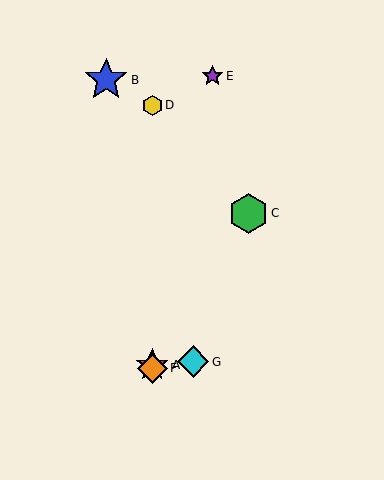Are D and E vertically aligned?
No, D is at x≈152 and E is at x≈213.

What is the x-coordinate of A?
Object A is at x≈152.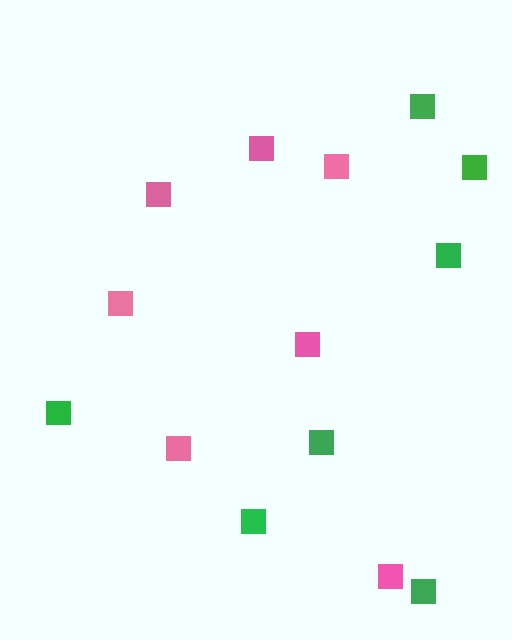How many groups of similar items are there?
There are 2 groups: one group of pink squares (7) and one group of green squares (7).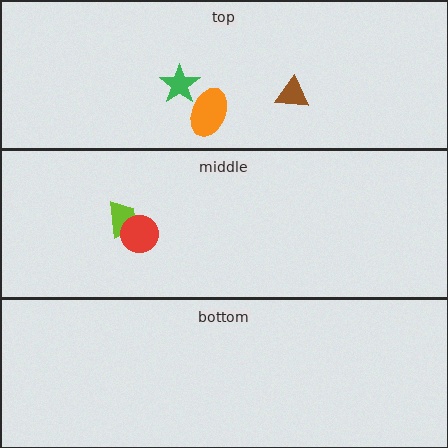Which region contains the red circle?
The middle region.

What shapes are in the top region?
The orange ellipse, the brown triangle, the green star.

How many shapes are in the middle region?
2.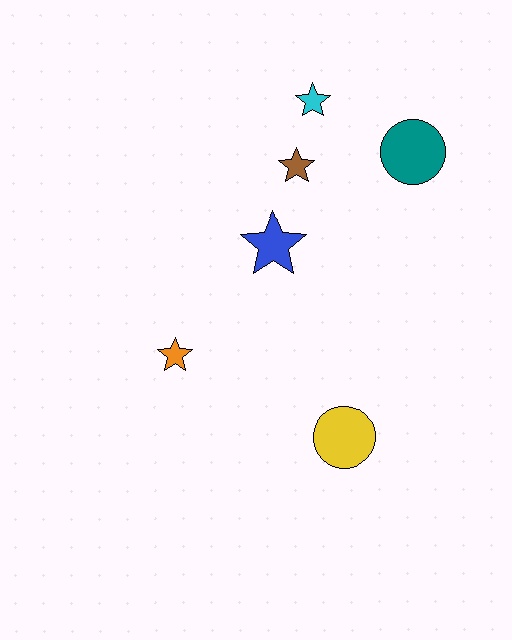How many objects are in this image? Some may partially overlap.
There are 6 objects.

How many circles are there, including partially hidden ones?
There are 2 circles.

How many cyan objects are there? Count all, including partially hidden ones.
There is 1 cyan object.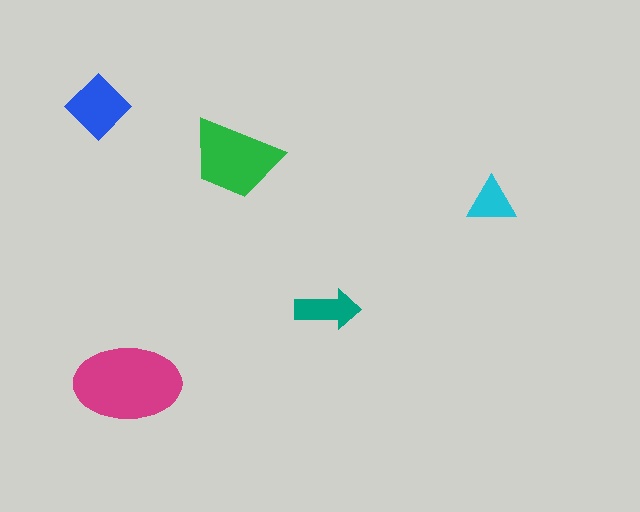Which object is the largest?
The magenta ellipse.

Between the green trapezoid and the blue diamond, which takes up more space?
The green trapezoid.